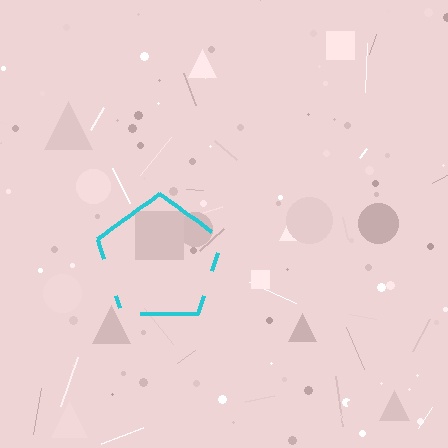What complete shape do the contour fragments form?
The contour fragments form a pentagon.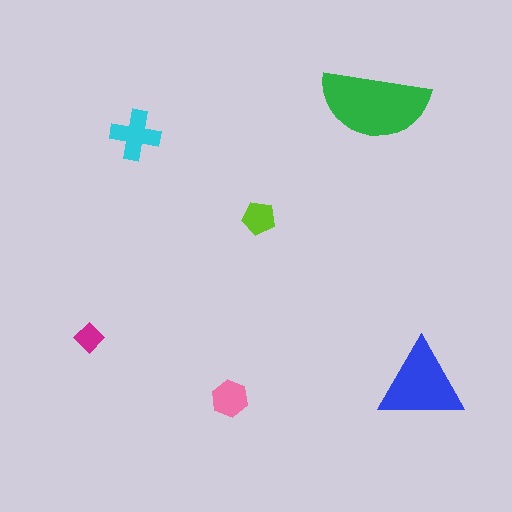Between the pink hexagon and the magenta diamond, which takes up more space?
The pink hexagon.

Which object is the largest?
The green semicircle.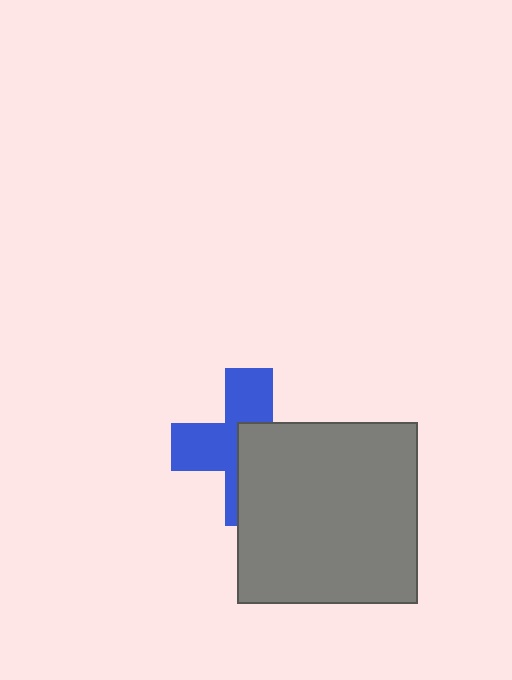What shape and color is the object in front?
The object in front is a gray square.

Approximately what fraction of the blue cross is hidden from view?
Roughly 50% of the blue cross is hidden behind the gray square.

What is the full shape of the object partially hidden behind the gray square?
The partially hidden object is a blue cross.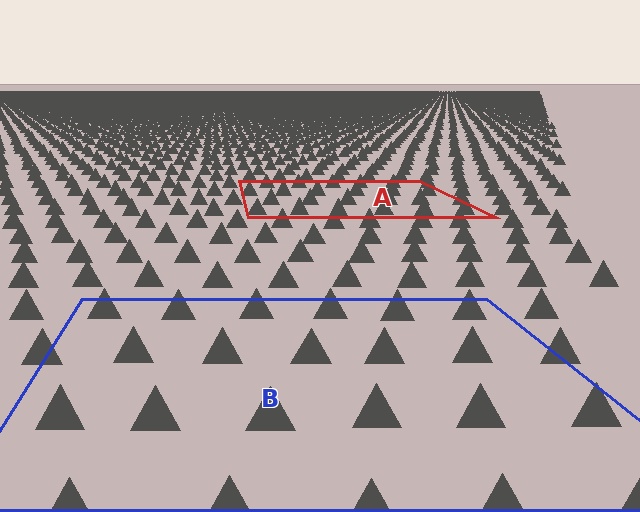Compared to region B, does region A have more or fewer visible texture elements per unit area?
Region A has more texture elements per unit area — they are packed more densely because it is farther away.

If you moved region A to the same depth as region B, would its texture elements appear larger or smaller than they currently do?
They would appear larger. At a closer depth, the same texture elements are projected at a bigger on-screen size.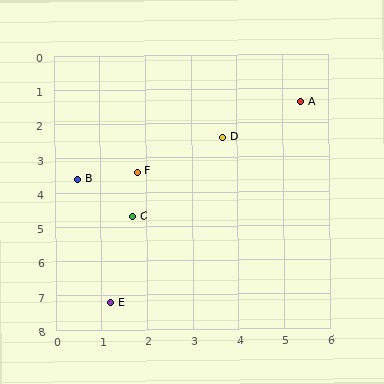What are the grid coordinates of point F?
Point F is at approximately (1.8, 3.4).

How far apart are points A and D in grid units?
Points A and D are about 2.0 grid units apart.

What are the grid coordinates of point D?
Point D is at approximately (3.7, 2.4).